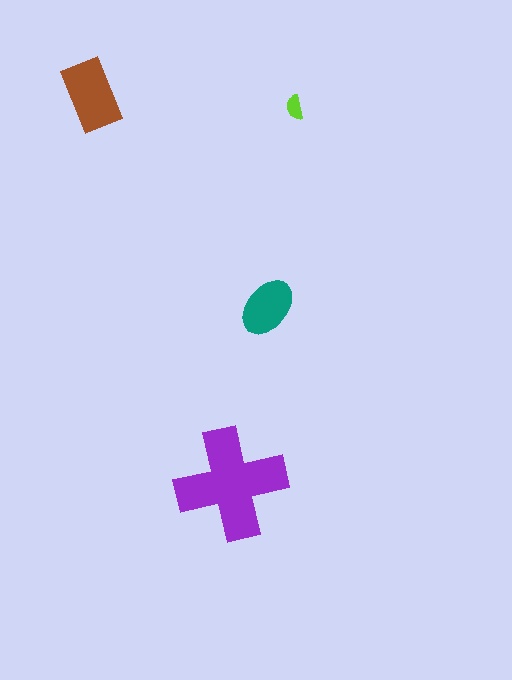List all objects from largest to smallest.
The purple cross, the brown rectangle, the teal ellipse, the lime semicircle.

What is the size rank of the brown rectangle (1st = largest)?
2nd.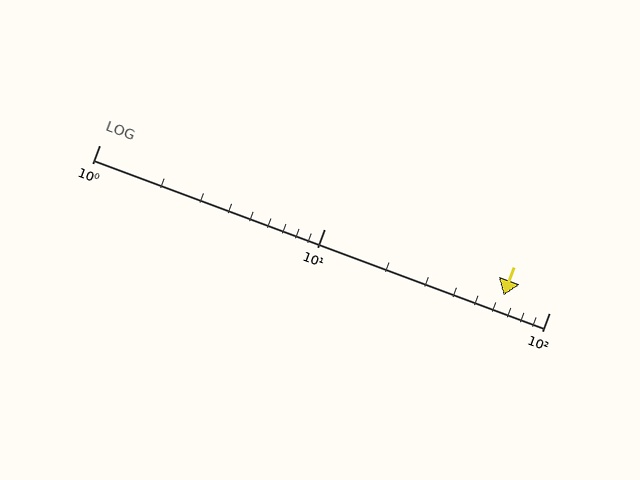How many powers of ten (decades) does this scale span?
The scale spans 2 decades, from 1 to 100.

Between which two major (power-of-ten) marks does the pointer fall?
The pointer is between 10 and 100.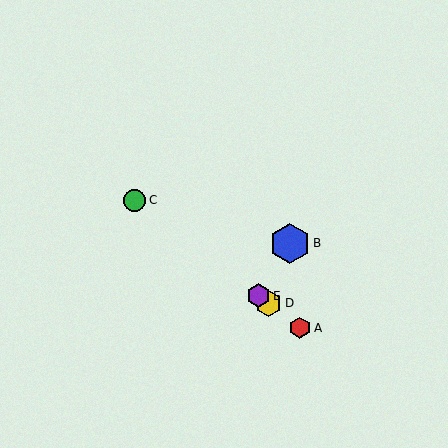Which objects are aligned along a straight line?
Objects A, C, D, E are aligned along a straight line.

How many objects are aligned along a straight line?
4 objects (A, C, D, E) are aligned along a straight line.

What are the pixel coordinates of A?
Object A is at (300, 328).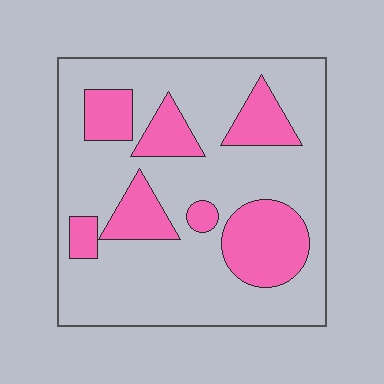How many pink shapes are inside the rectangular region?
7.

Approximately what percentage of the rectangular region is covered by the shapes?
Approximately 25%.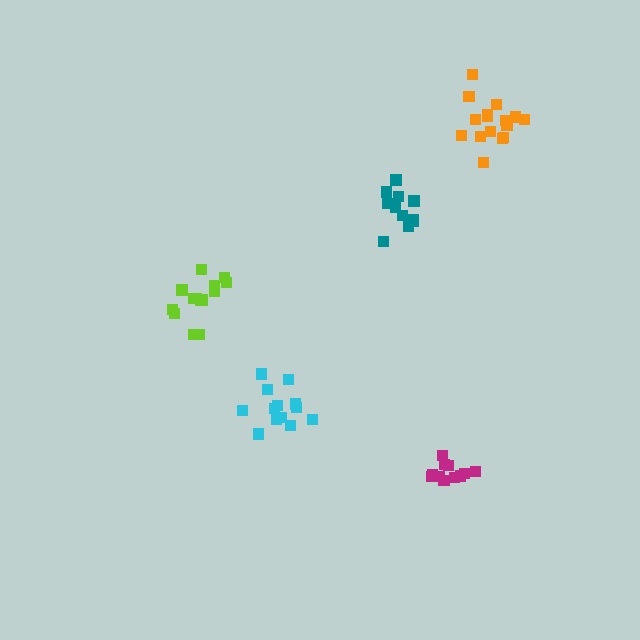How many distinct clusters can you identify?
There are 5 distinct clusters.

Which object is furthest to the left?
The lime cluster is leftmost.